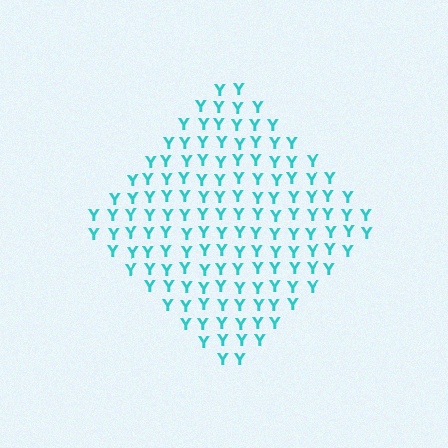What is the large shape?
The large shape is a diamond.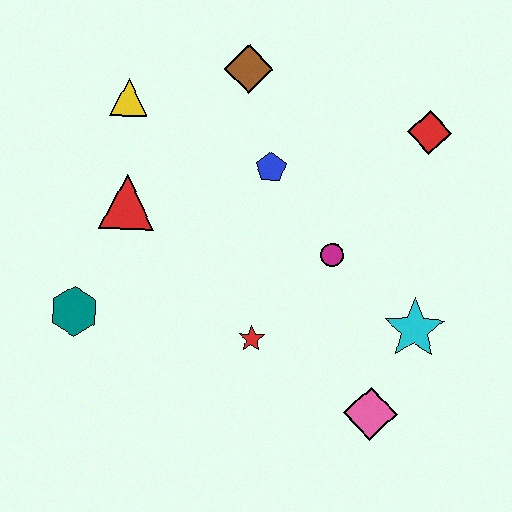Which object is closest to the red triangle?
The yellow triangle is closest to the red triangle.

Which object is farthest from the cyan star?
The yellow triangle is farthest from the cyan star.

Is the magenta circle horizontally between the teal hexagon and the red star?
No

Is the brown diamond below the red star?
No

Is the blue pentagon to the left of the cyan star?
Yes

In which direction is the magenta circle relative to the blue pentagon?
The magenta circle is below the blue pentagon.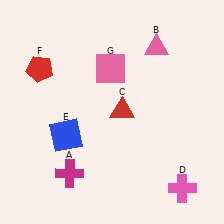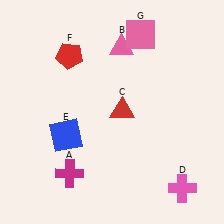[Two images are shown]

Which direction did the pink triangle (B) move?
The pink triangle (B) moved left.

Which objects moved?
The objects that moved are: the pink triangle (B), the red pentagon (F), the pink square (G).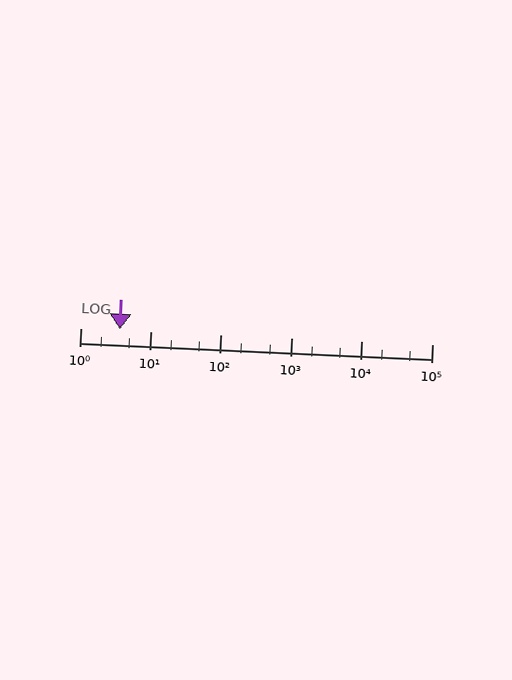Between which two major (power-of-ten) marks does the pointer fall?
The pointer is between 1 and 10.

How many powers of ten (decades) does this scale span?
The scale spans 5 decades, from 1 to 100000.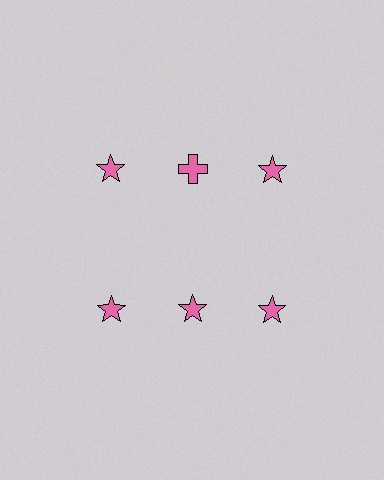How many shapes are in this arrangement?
There are 6 shapes arranged in a grid pattern.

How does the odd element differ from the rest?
It has a different shape: cross instead of star.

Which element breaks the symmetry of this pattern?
The pink cross in the top row, second from left column breaks the symmetry. All other shapes are pink stars.